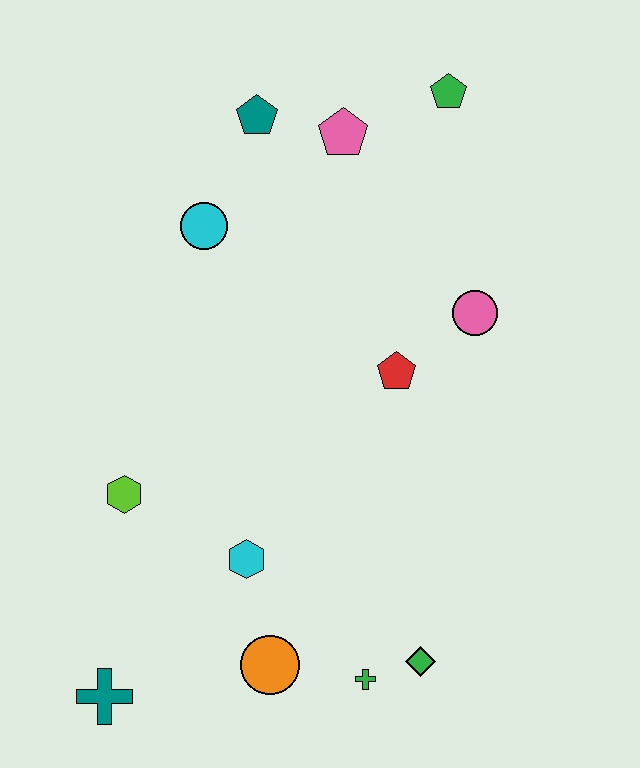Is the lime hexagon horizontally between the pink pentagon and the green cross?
No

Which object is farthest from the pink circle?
The teal cross is farthest from the pink circle.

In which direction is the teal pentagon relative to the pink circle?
The teal pentagon is to the left of the pink circle.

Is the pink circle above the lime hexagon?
Yes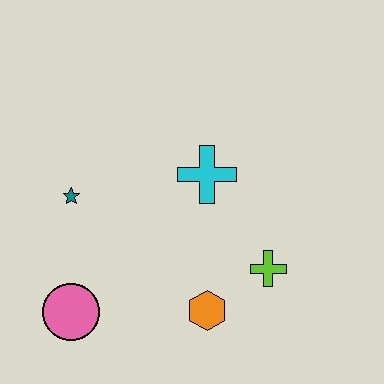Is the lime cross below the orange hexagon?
No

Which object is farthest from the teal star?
The lime cross is farthest from the teal star.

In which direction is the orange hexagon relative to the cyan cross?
The orange hexagon is below the cyan cross.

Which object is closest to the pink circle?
The teal star is closest to the pink circle.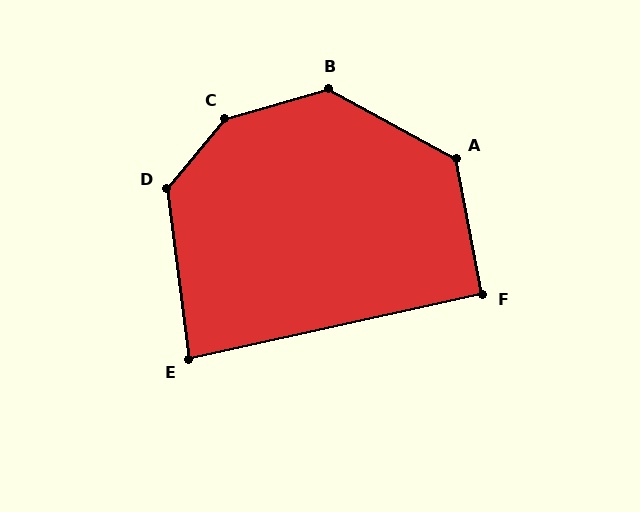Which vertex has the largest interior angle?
C, at approximately 145 degrees.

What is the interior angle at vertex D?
Approximately 133 degrees (obtuse).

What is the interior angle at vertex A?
Approximately 130 degrees (obtuse).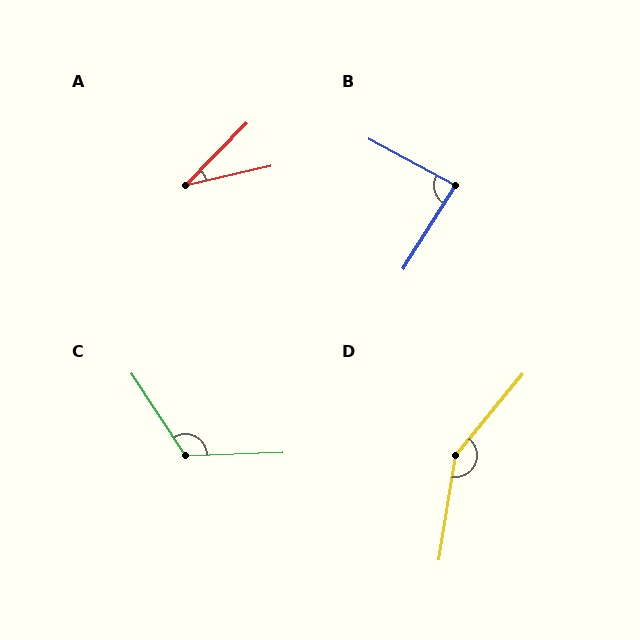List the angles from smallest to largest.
A (33°), B (86°), C (121°), D (149°).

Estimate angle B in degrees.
Approximately 86 degrees.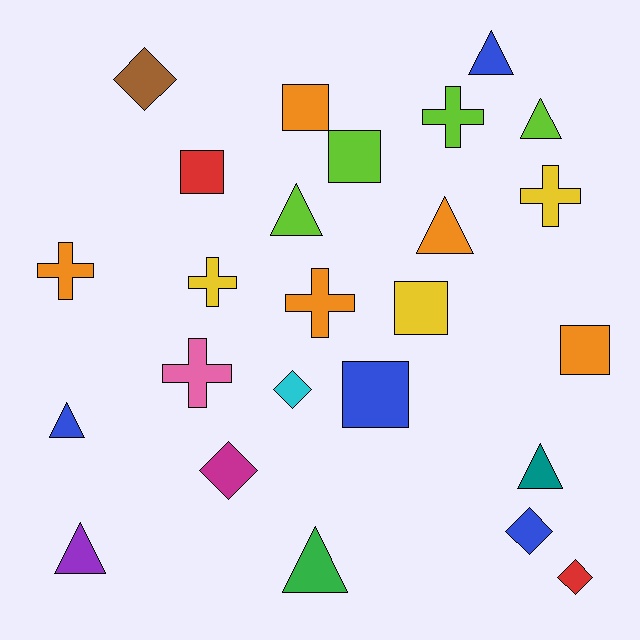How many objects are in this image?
There are 25 objects.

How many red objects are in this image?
There are 2 red objects.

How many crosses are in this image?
There are 6 crosses.